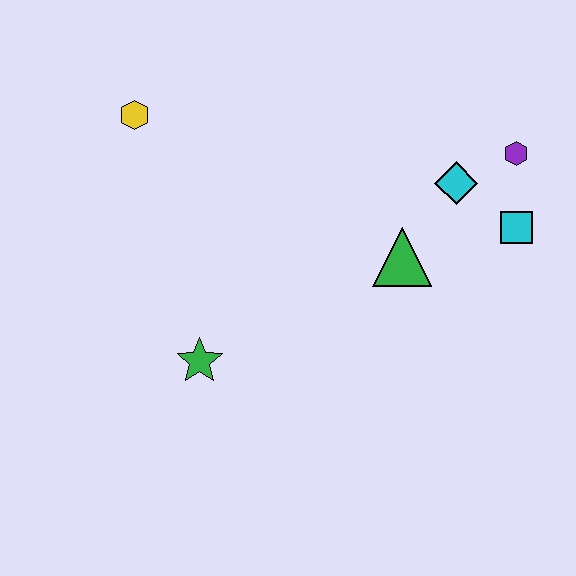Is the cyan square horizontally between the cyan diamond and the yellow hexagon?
No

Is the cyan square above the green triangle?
Yes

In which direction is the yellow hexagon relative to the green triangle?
The yellow hexagon is to the left of the green triangle.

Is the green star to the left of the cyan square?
Yes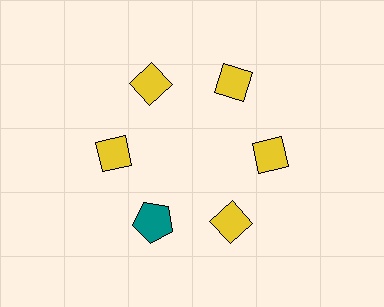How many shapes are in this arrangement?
There are 6 shapes arranged in a ring pattern.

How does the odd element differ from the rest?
It differs in both color (teal instead of yellow) and shape (pentagon instead of diamond).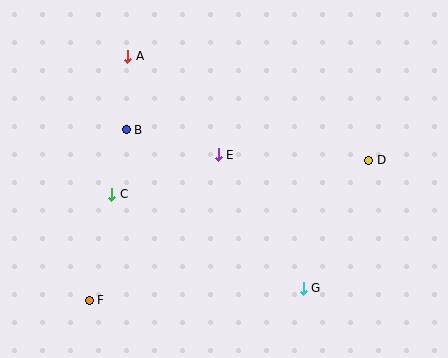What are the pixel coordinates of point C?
Point C is at (112, 194).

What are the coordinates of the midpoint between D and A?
The midpoint between D and A is at (248, 108).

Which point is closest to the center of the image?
Point E at (218, 155) is closest to the center.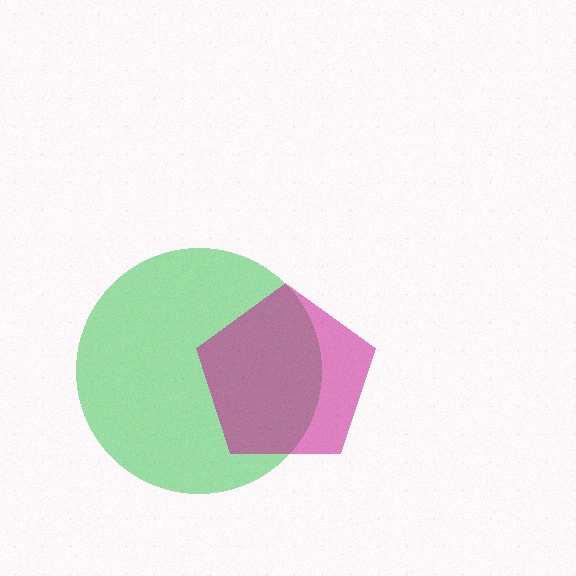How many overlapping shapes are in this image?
There are 2 overlapping shapes in the image.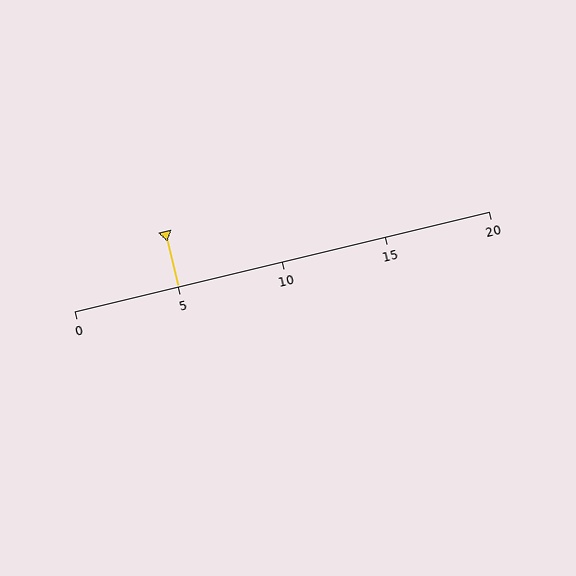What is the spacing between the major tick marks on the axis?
The major ticks are spaced 5 apart.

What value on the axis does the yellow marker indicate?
The marker indicates approximately 5.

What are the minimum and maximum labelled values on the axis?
The axis runs from 0 to 20.